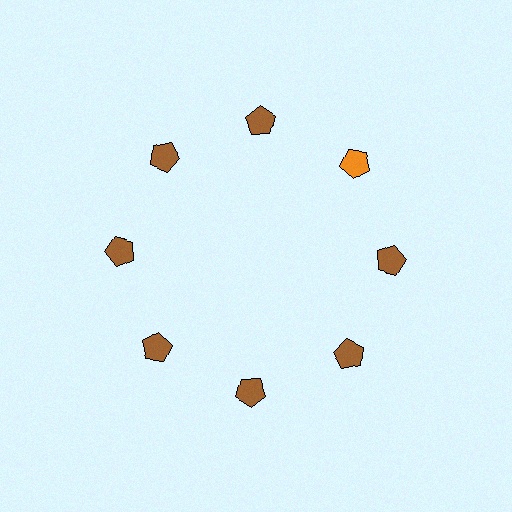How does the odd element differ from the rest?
It has a different color: orange instead of brown.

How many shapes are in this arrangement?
There are 8 shapes arranged in a ring pattern.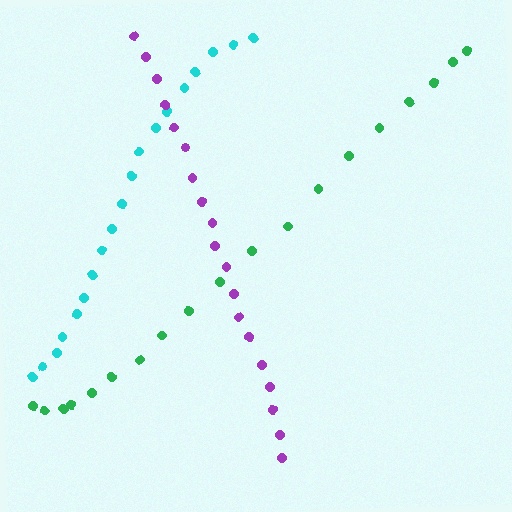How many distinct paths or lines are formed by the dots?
There are 3 distinct paths.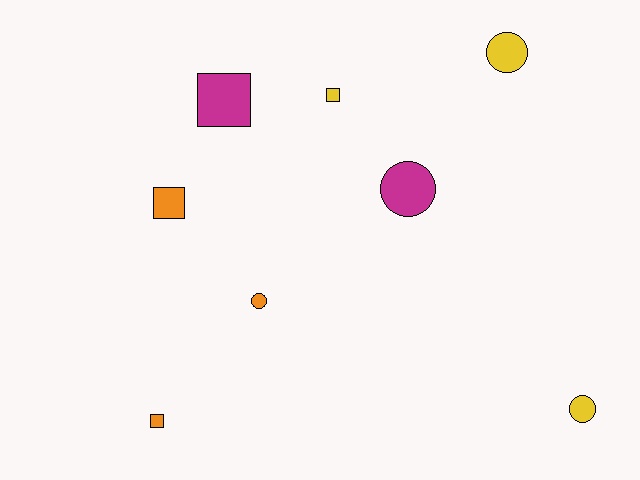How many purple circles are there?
There are no purple circles.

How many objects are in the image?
There are 8 objects.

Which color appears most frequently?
Yellow, with 3 objects.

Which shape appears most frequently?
Square, with 4 objects.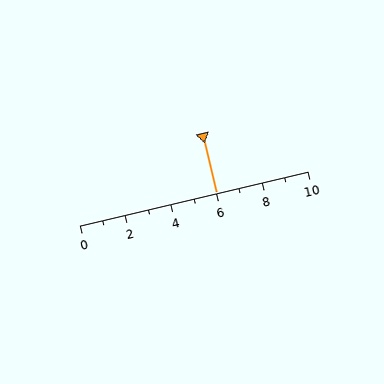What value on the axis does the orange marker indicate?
The marker indicates approximately 6.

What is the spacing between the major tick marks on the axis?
The major ticks are spaced 2 apart.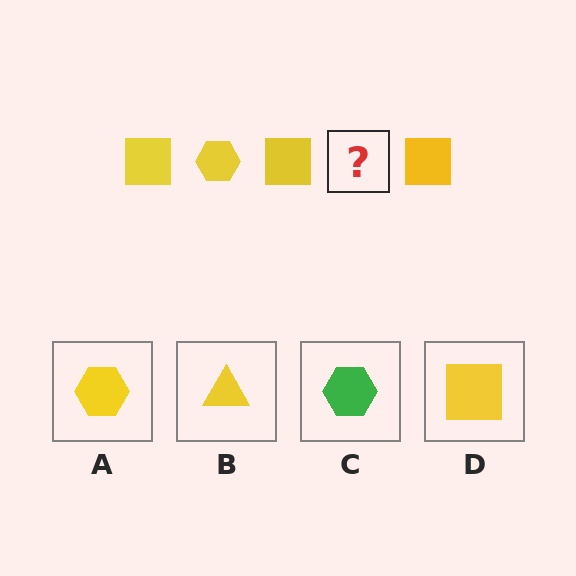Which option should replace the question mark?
Option A.